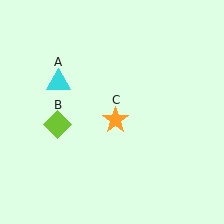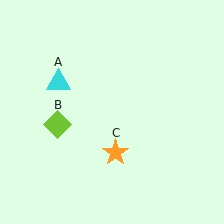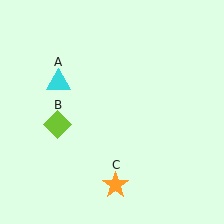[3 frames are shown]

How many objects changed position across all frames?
1 object changed position: orange star (object C).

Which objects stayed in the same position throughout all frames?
Cyan triangle (object A) and lime diamond (object B) remained stationary.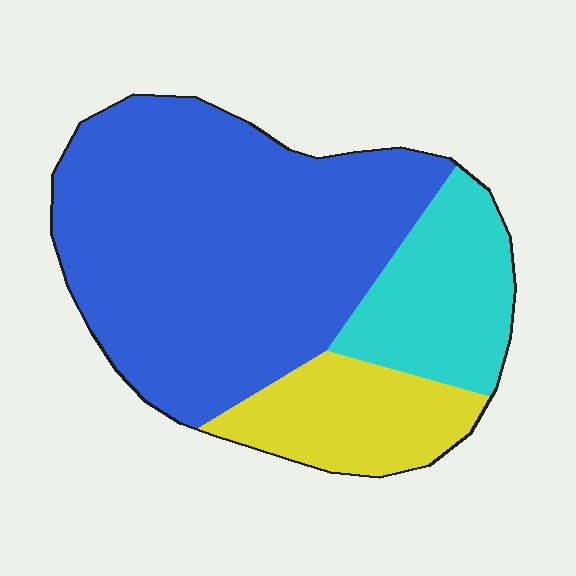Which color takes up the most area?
Blue, at roughly 65%.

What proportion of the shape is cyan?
Cyan covers 19% of the shape.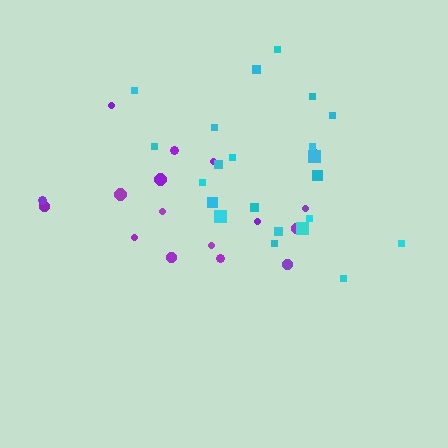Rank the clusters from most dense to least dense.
cyan, purple.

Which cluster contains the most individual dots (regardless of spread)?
Cyan (22).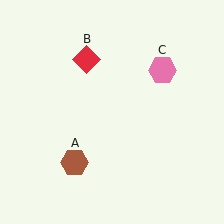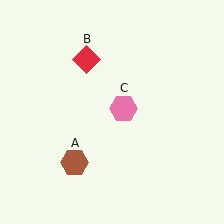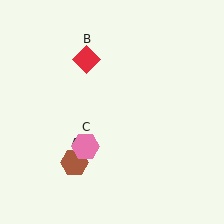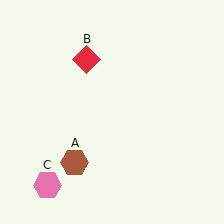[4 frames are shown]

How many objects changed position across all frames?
1 object changed position: pink hexagon (object C).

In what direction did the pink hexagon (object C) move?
The pink hexagon (object C) moved down and to the left.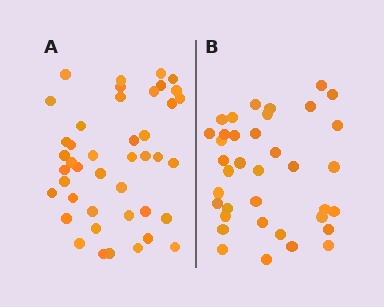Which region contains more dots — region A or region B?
Region A (the left region) has more dots.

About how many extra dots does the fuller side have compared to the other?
Region A has about 6 more dots than region B.